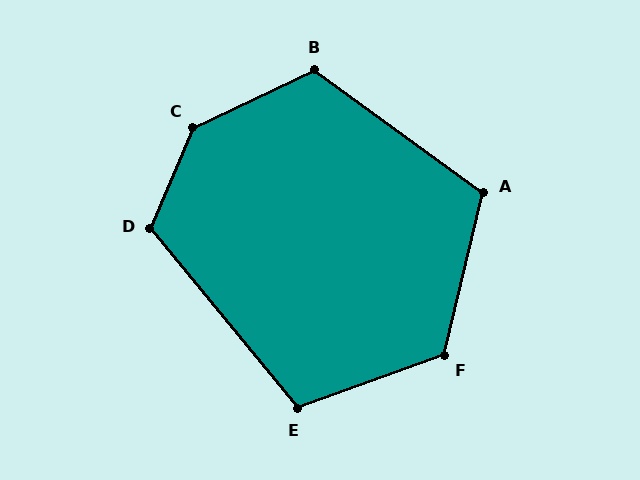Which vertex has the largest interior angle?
C, at approximately 138 degrees.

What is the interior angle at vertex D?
Approximately 118 degrees (obtuse).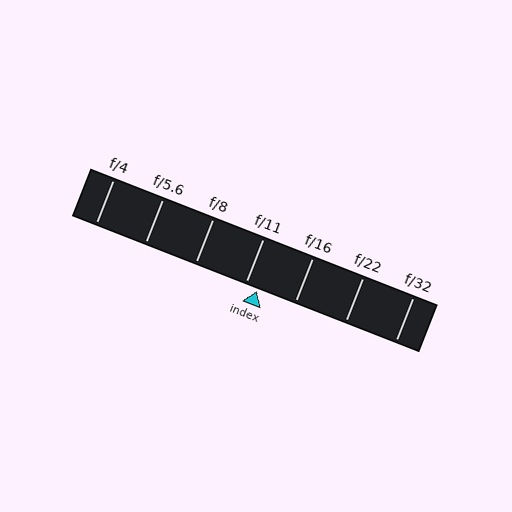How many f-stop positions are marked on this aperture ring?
There are 7 f-stop positions marked.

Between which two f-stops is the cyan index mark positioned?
The index mark is between f/11 and f/16.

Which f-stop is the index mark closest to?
The index mark is closest to f/11.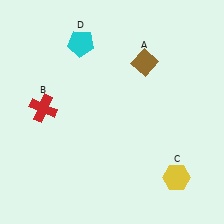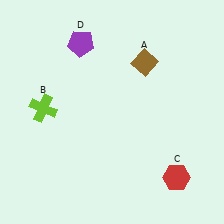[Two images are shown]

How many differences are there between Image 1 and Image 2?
There are 3 differences between the two images.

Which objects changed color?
B changed from red to lime. C changed from yellow to red. D changed from cyan to purple.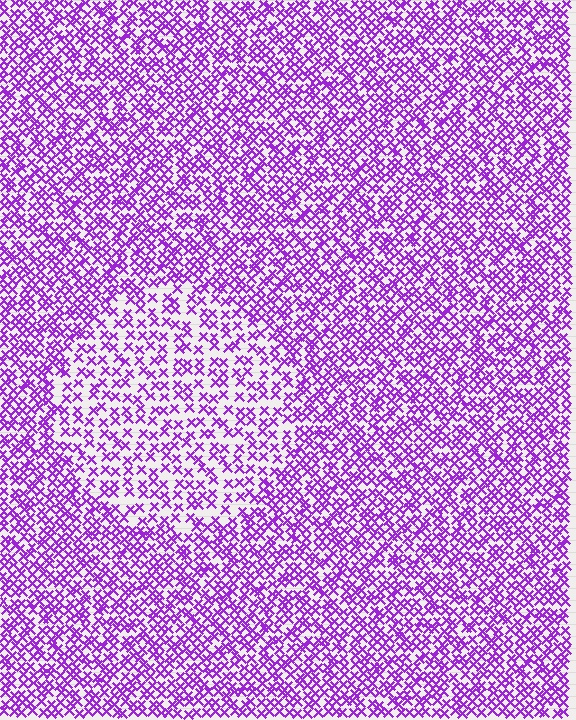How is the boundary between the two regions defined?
The boundary is defined by a change in element density (approximately 1.8x ratio). All elements are the same color, size, and shape.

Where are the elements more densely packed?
The elements are more densely packed outside the circle boundary.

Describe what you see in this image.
The image contains small purple elements arranged at two different densities. A circle-shaped region is visible where the elements are less densely packed than the surrounding area.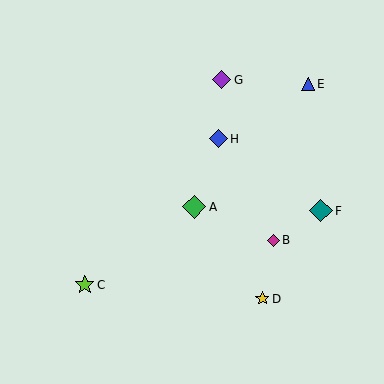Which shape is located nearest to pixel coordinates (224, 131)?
The blue diamond (labeled H) at (218, 139) is nearest to that location.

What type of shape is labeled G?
Shape G is a purple diamond.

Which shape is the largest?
The green diamond (labeled A) is the largest.